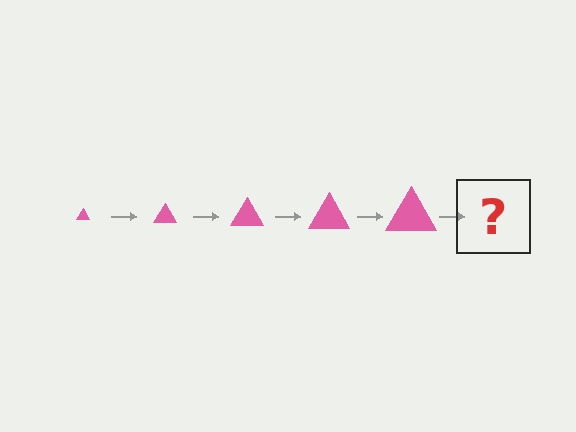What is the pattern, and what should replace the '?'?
The pattern is that the triangle gets progressively larger each step. The '?' should be a pink triangle, larger than the previous one.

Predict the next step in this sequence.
The next step is a pink triangle, larger than the previous one.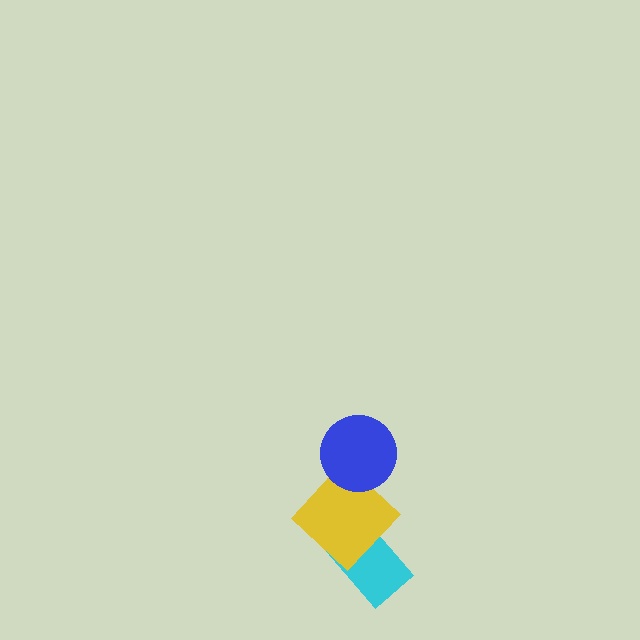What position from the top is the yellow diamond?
The yellow diamond is 2nd from the top.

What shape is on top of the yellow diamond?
The blue circle is on top of the yellow diamond.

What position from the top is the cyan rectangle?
The cyan rectangle is 3rd from the top.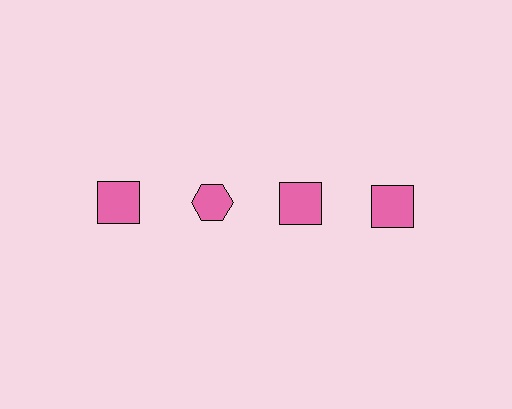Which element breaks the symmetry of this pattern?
The pink hexagon in the top row, second from left column breaks the symmetry. All other shapes are pink squares.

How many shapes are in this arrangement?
There are 4 shapes arranged in a grid pattern.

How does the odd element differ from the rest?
It has a different shape: hexagon instead of square.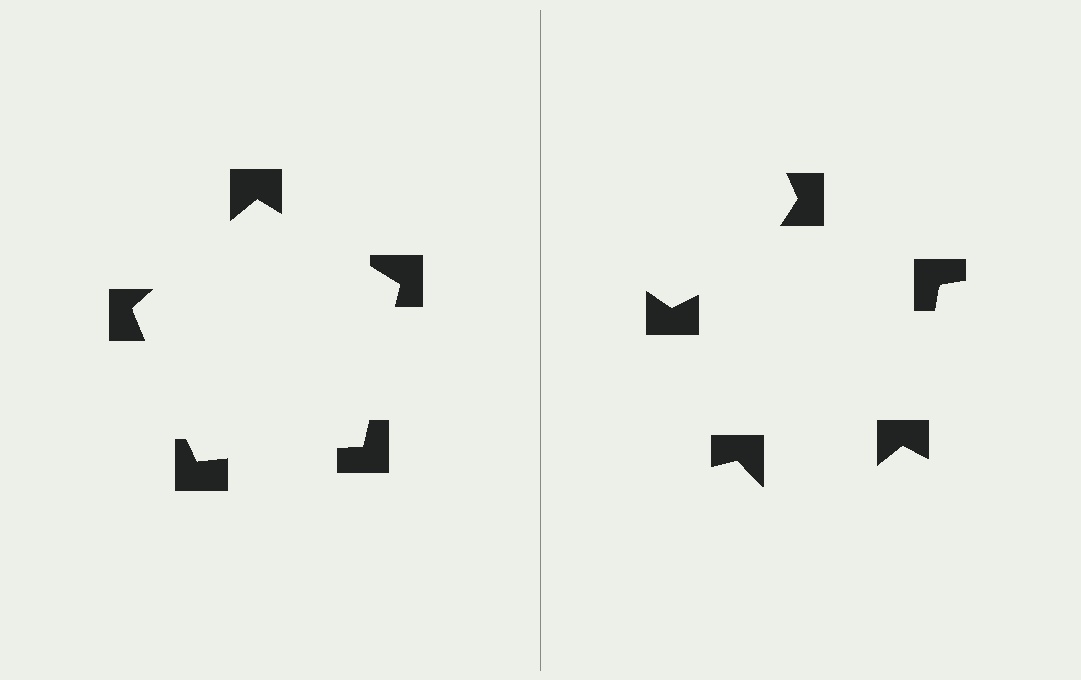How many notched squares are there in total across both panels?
10 — 5 on each side.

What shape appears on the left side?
An illusory pentagon.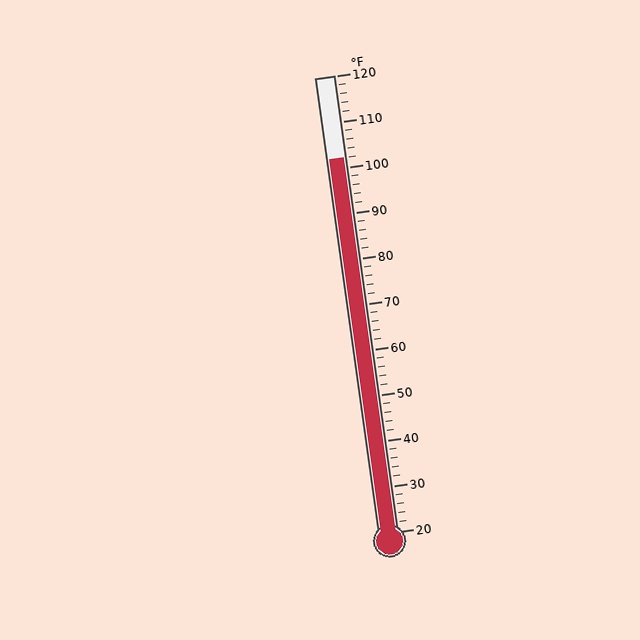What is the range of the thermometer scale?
The thermometer scale ranges from 20°F to 120°F.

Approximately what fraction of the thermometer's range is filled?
The thermometer is filled to approximately 80% of its range.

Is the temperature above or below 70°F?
The temperature is above 70°F.